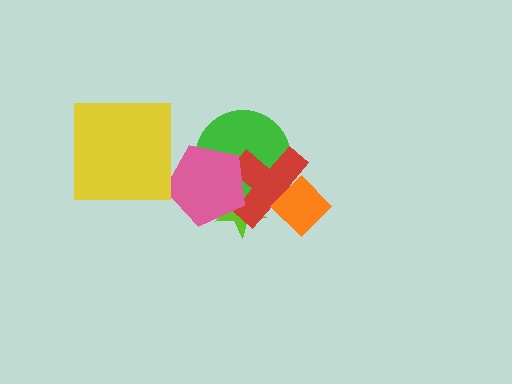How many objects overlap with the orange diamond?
1 object overlaps with the orange diamond.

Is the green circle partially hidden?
Yes, it is partially covered by another shape.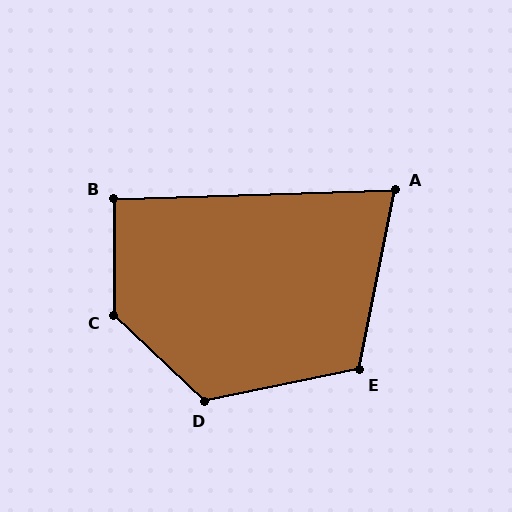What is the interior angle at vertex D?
Approximately 125 degrees (obtuse).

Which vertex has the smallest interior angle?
A, at approximately 77 degrees.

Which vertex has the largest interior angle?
C, at approximately 134 degrees.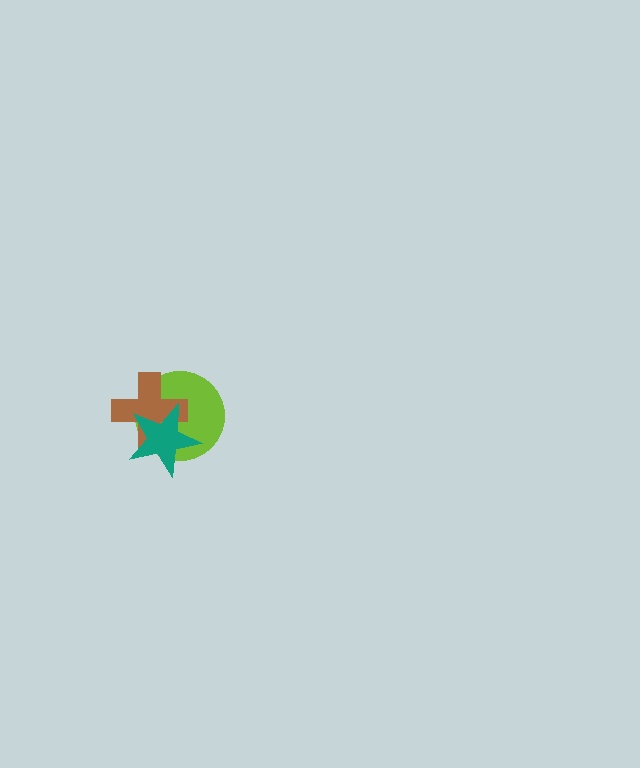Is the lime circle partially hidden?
Yes, it is partially covered by another shape.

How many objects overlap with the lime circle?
2 objects overlap with the lime circle.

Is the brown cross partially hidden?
Yes, it is partially covered by another shape.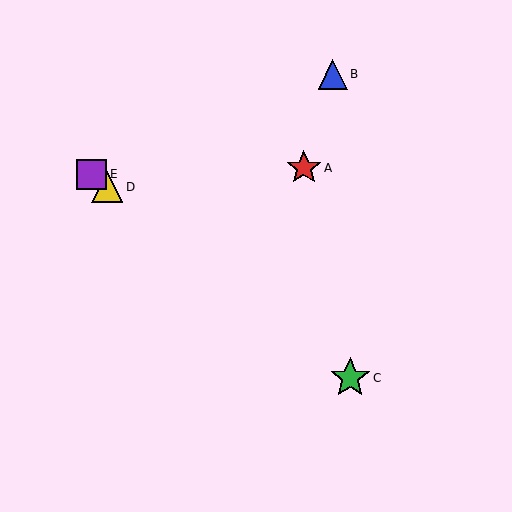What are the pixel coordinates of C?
Object C is at (350, 378).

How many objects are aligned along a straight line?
3 objects (C, D, E) are aligned along a straight line.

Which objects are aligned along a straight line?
Objects C, D, E are aligned along a straight line.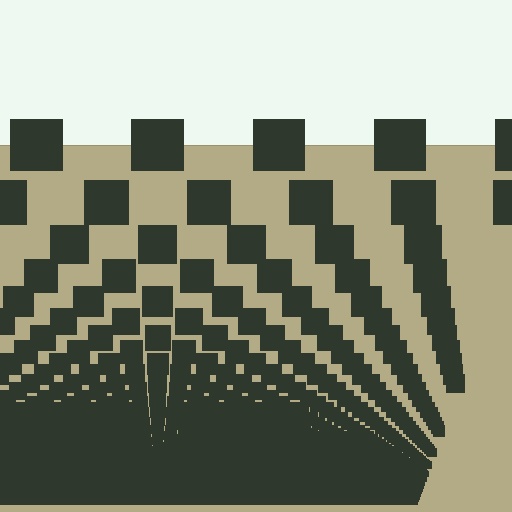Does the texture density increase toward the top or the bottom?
Density increases toward the bottom.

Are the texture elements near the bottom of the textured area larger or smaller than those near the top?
Smaller. The gradient is inverted — elements near the bottom are smaller and denser.